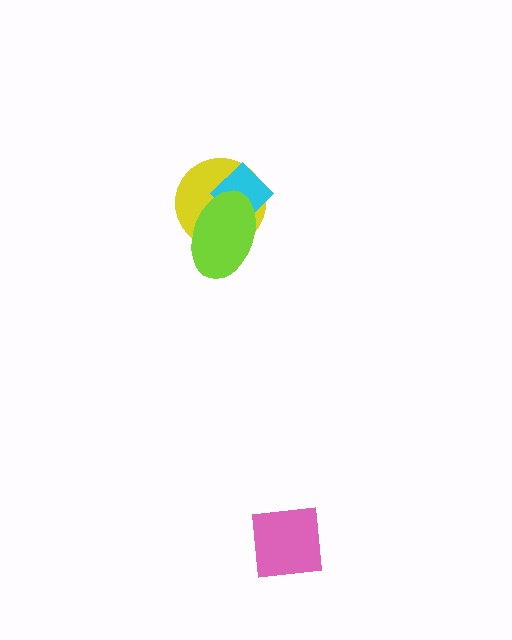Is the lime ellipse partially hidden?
No, no other shape covers it.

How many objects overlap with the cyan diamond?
2 objects overlap with the cyan diamond.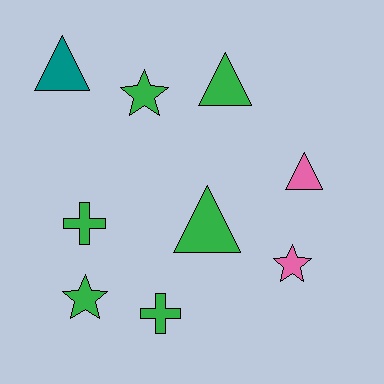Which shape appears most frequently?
Triangle, with 4 objects.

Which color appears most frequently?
Green, with 6 objects.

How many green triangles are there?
There are 2 green triangles.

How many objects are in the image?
There are 9 objects.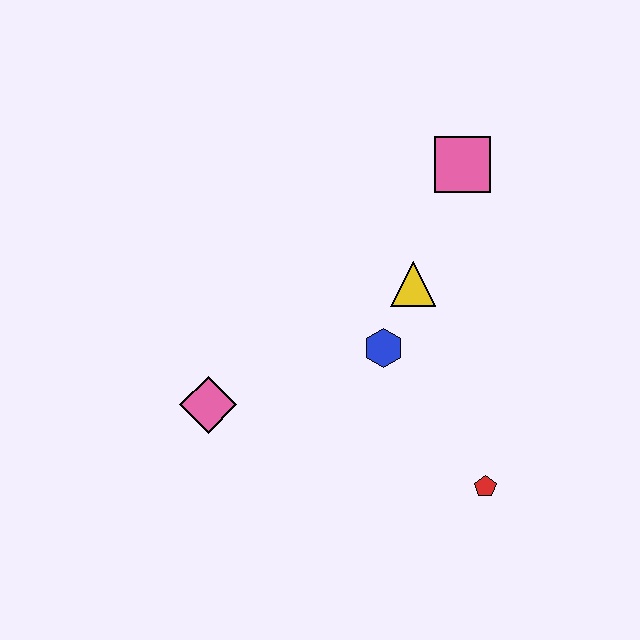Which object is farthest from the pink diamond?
The pink square is farthest from the pink diamond.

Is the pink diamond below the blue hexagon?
Yes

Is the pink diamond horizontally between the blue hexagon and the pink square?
No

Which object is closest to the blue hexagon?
The yellow triangle is closest to the blue hexagon.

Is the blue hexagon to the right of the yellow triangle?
No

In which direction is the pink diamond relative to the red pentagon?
The pink diamond is to the left of the red pentagon.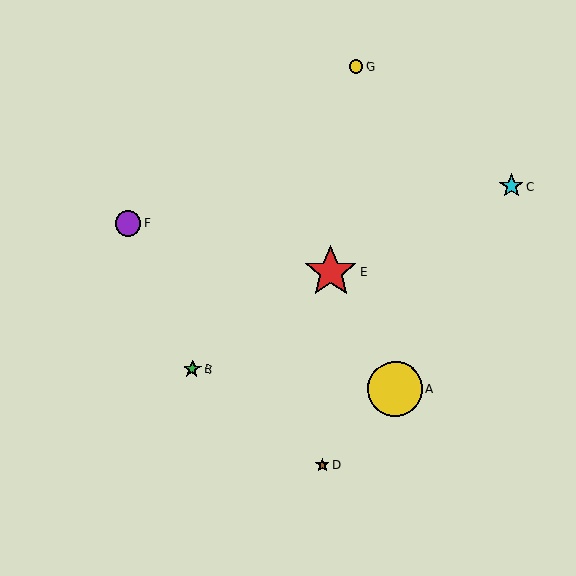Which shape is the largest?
The yellow circle (labeled A) is the largest.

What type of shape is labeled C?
Shape C is a cyan star.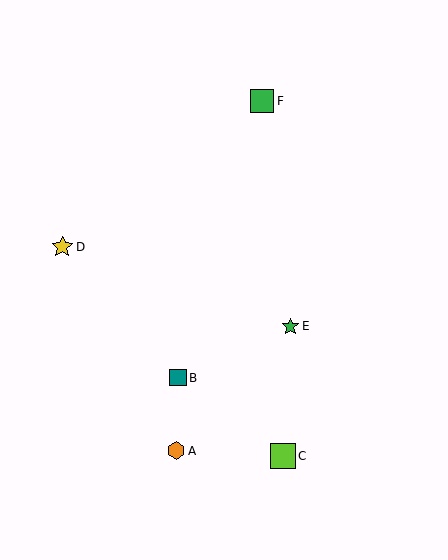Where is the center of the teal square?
The center of the teal square is at (178, 378).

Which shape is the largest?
The lime square (labeled C) is the largest.